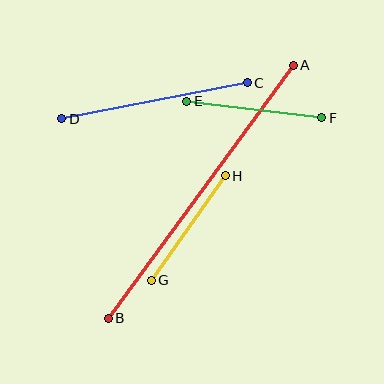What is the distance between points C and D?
The distance is approximately 189 pixels.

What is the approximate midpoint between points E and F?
The midpoint is at approximately (254, 109) pixels.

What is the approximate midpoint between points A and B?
The midpoint is at approximately (201, 192) pixels.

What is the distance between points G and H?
The distance is approximately 128 pixels.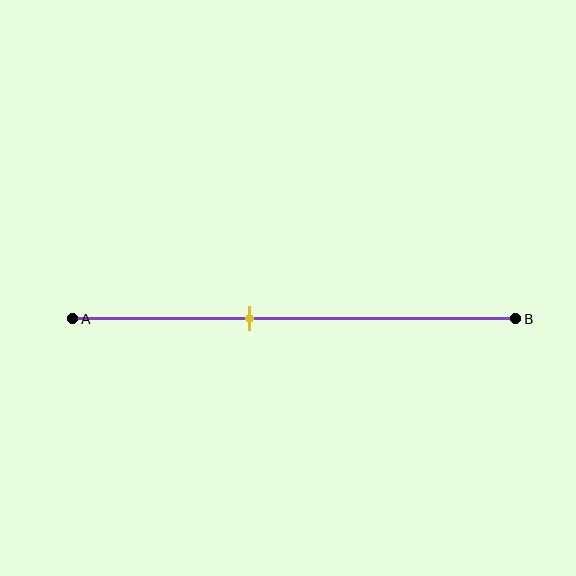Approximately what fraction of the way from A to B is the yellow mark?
The yellow mark is approximately 40% of the way from A to B.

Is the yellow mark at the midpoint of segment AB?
No, the mark is at about 40% from A, not at the 50% midpoint.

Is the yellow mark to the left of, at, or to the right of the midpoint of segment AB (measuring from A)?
The yellow mark is to the left of the midpoint of segment AB.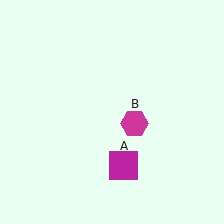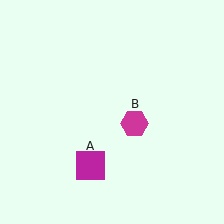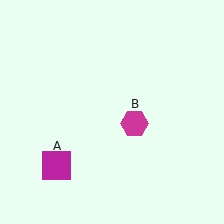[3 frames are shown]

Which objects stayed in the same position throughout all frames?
Magenta hexagon (object B) remained stationary.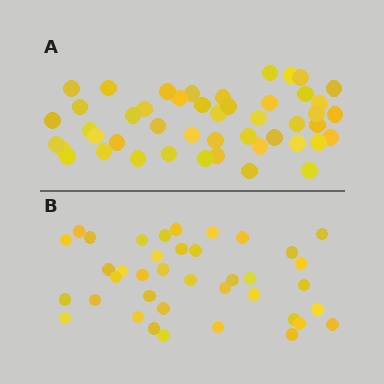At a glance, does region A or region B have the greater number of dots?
Region A (the top region) has more dots.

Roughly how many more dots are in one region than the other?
Region A has roughly 8 or so more dots than region B.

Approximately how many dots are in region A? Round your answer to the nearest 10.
About 50 dots. (The exact count is 47, which rounds to 50.)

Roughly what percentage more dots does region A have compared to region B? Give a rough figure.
About 20% more.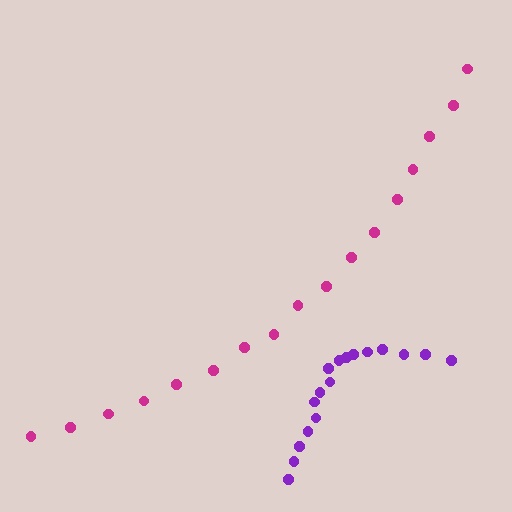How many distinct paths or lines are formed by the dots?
There are 2 distinct paths.